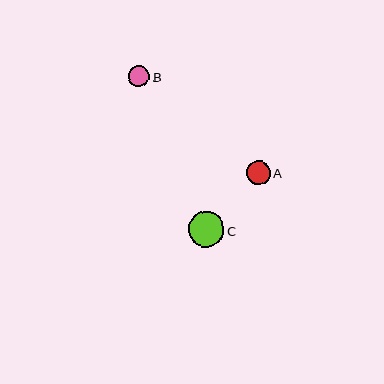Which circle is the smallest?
Circle B is the smallest with a size of approximately 21 pixels.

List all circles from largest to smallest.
From largest to smallest: C, A, B.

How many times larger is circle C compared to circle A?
Circle C is approximately 1.5 times the size of circle A.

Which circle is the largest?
Circle C is the largest with a size of approximately 35 pixels.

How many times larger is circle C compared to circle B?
Circle C is approximately 1.6 times the size of circle B.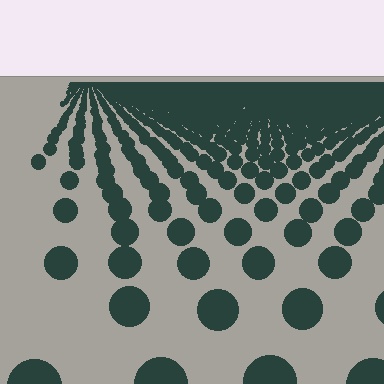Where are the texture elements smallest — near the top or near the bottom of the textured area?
Near the top.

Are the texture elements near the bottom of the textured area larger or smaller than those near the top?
Larger. Near the bottom, elements are closer to the viewer and appear at a bigger on-screen size.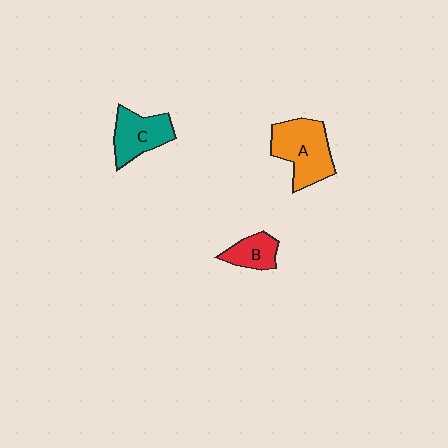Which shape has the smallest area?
Shape B (red).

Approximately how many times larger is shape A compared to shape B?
Approximately 2.0 times.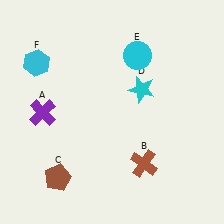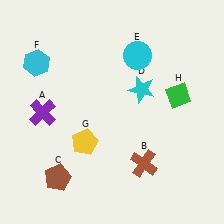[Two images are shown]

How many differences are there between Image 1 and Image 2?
There are 2 differences between the two images.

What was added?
A yellow pentagon (G), a green diamond (H) were added in Image 2.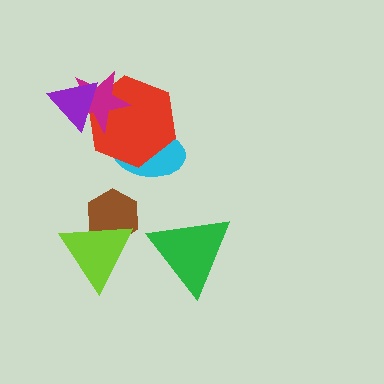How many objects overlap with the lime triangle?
1 object overlaps with the lime triangle.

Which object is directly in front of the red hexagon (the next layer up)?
The magenta star is directly in front of the red hexagon.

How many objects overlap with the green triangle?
0 objects overlap with the green triangle.